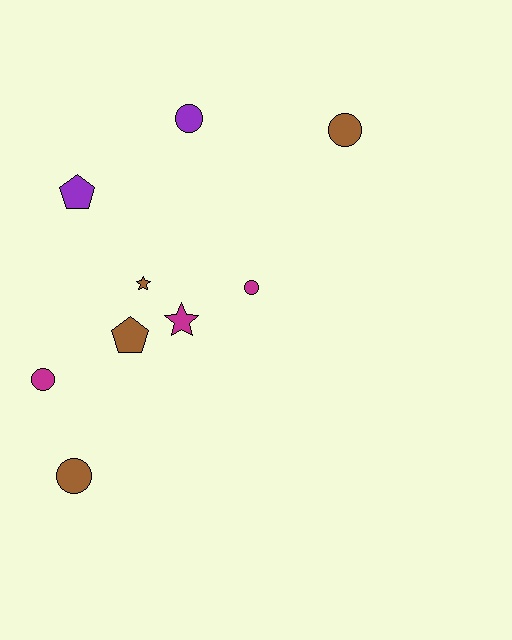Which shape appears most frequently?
Circle, with 5 objects.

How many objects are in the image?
There are 9 objects.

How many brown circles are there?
There are 2 brown circles.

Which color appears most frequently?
Brown, with 4 objects.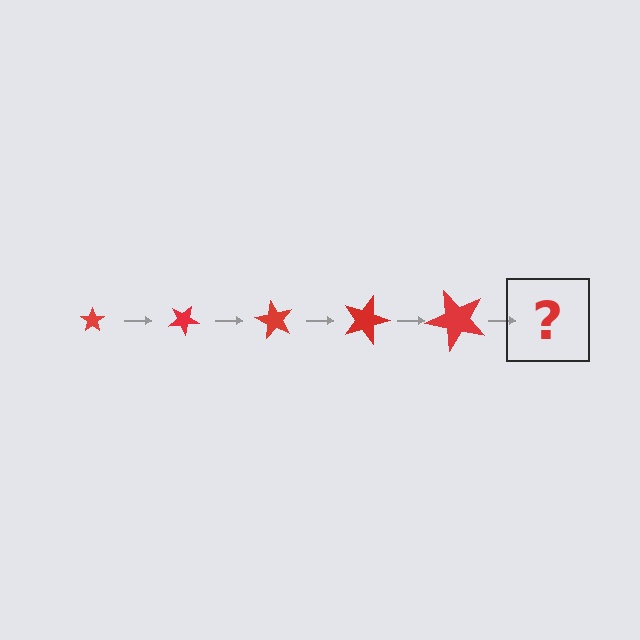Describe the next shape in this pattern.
It should be a star, larger than the previous one and rotated 150 degrees from the start.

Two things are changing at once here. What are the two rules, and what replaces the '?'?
The two rules are that the star grows larger each step and it rotates 30 degrees each step. The '?' should be a star, larger than the previous one and rotated 150 degrees from the start.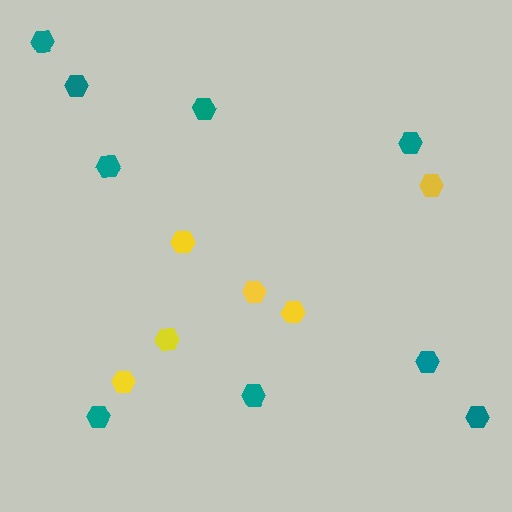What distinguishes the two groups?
There are 2 groups: one group of yellow hexagons (6) and one group of teal hexagons (9).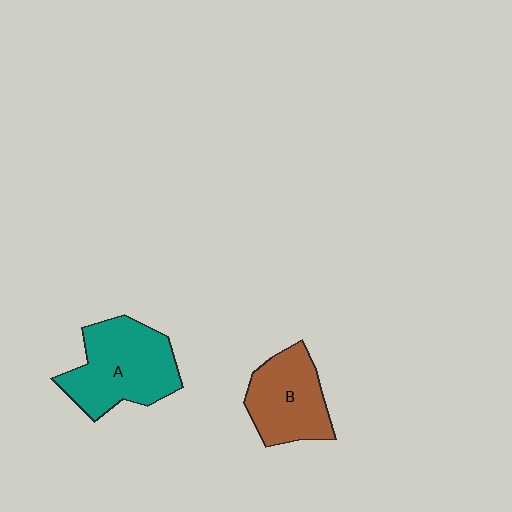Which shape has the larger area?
Shape A (teal).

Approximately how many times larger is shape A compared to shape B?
Approximately 1.3 times.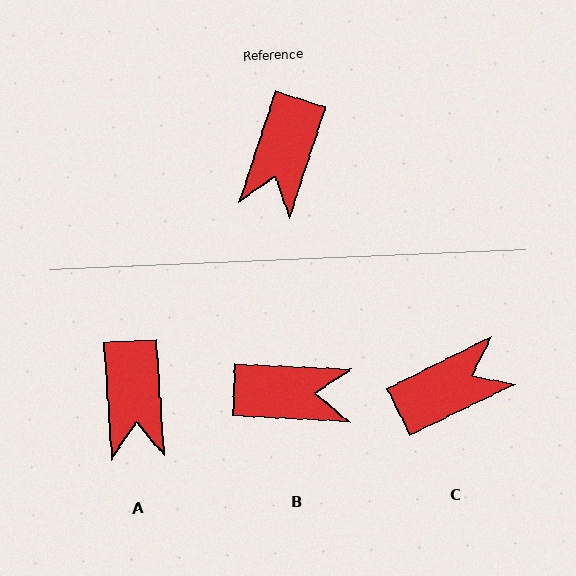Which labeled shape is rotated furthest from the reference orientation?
C, about 134 degrees away.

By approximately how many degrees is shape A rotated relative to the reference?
Approximately 22 degrees counter-clockwise.